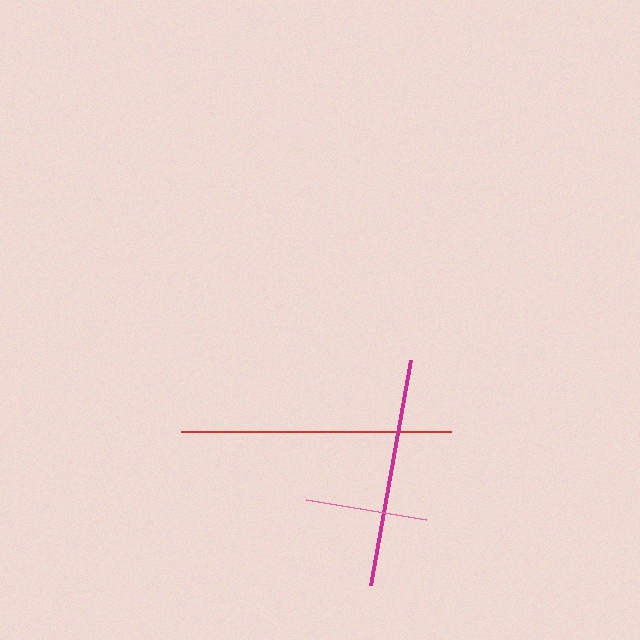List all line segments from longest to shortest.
From longest to shortest: red, magenta, pink.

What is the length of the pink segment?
The pink segment is approximately 122 pixels long.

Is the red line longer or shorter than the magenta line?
The red line is longer than the magenta line.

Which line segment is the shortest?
The pink line is the shortest at approximately 122 pixels.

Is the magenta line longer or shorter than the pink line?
The magenta line is longer than the pink line.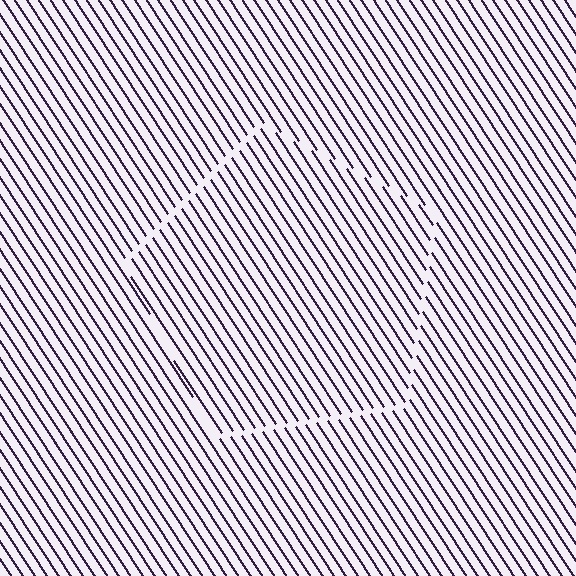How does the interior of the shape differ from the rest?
The interior of the shape contains the same grating, shifted by half a period — the contour is defined by the phase discontinuity where line-ends from the inner and outer gratings abut.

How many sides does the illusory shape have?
5 sides — the line-ends trace a pentagon.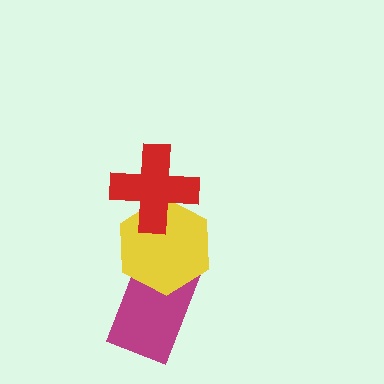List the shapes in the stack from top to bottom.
From top to bottom: the red cross, the yellow hexagon, the magenta rectangle.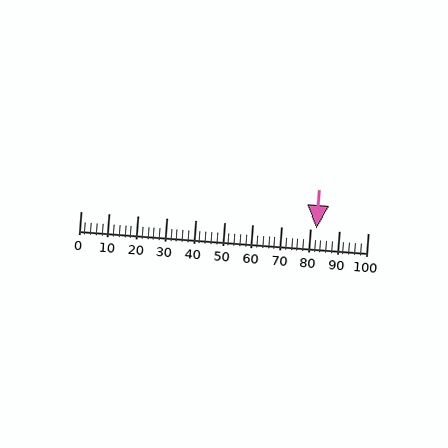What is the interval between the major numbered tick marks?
The major tick marks are spaced 10 units apart.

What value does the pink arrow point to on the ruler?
The pink arrow points to approximately 82.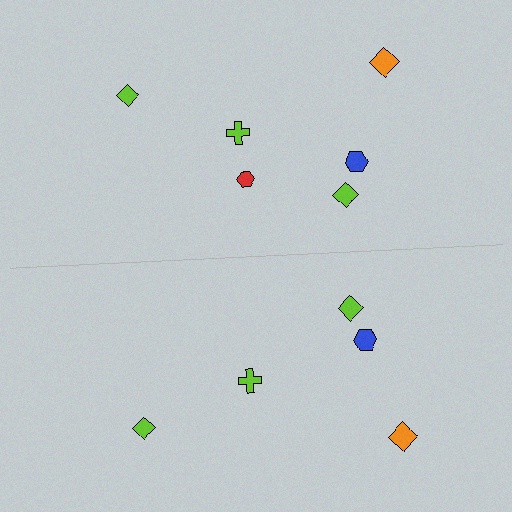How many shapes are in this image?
There are 11 shapes in this image.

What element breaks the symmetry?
A red hexagon is missing from the bottom side.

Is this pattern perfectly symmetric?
No, the pattern is not perfectly symmetric. A red hexagon is missing from the bottom side.